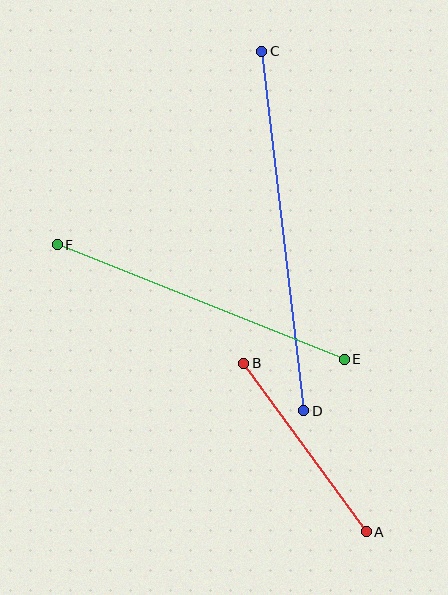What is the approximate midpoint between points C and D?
The midpoint is at approximately (283, 231) pixels.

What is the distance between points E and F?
The distance is approximately 309 pixels.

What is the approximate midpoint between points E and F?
The midpoint is at approximately (201, 302) pixels.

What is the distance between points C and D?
The distance is approximately 362 pixels.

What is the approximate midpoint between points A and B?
The midpoint is at approximately (305, 448) pixels.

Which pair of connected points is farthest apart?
Points C and D are farthest apart.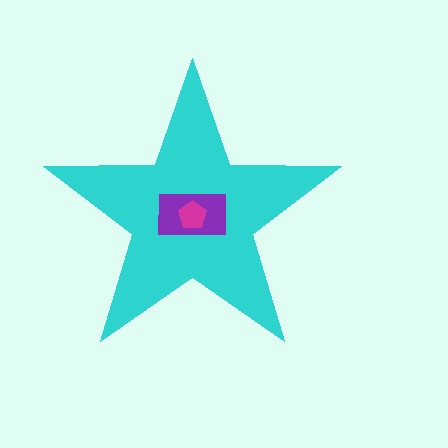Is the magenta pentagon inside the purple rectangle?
Yes.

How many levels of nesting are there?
3.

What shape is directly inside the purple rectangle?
The magenta pentagon.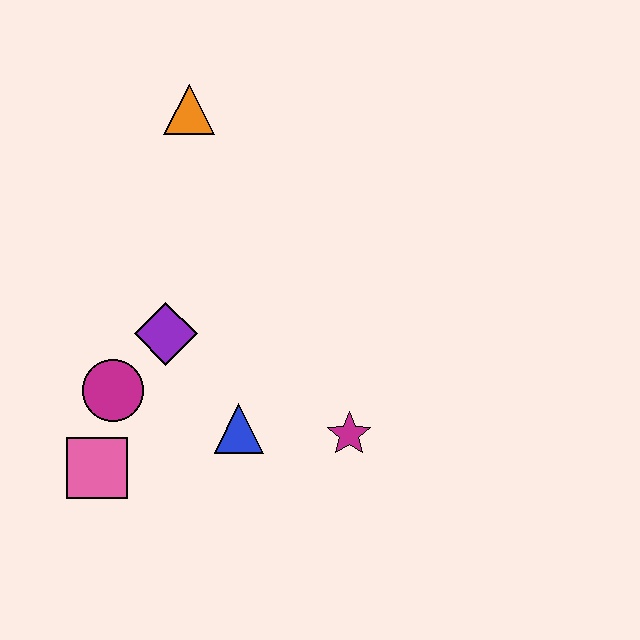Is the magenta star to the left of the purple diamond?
No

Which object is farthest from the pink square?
The orange triangle is farthest from the pink square.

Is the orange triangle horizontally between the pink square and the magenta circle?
No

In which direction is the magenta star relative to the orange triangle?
The magenta star is below the orange triangle.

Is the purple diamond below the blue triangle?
No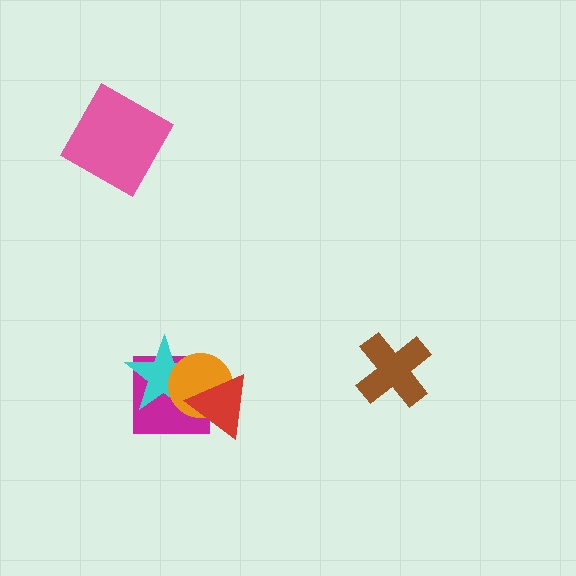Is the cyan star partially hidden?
Yes, it is partially covered by another shape.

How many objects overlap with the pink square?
0 objects overlap with the pink square.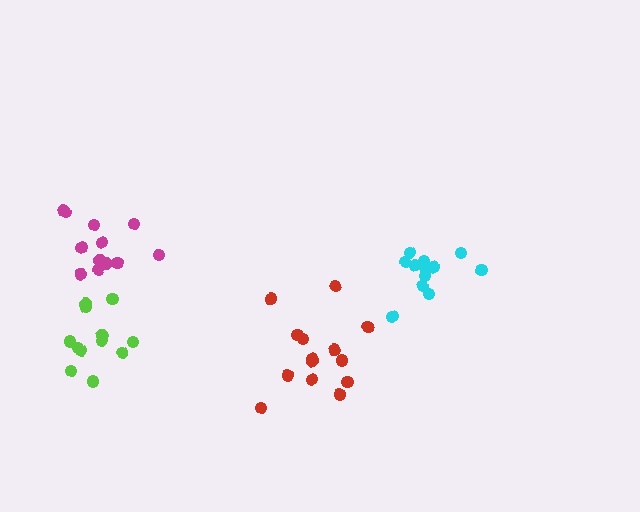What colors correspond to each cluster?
The clusters are colored: cyan, magenta, lime, red.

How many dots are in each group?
Group 1: 12 dots, Group 2: 12 dots, Group 3: 12 dots, Group 4: 14 dots (50 total).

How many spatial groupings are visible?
There are 4 spatial groupings.